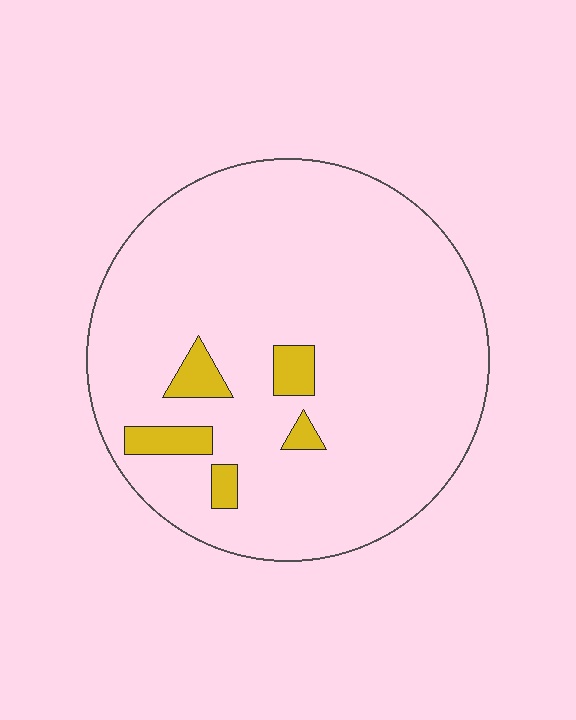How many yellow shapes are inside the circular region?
5.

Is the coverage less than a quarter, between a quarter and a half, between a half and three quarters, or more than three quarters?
Less than a quarter.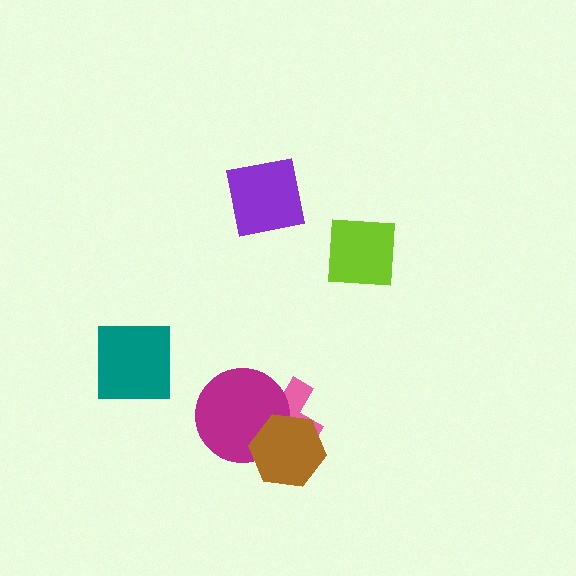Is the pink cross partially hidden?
Yes, it is partially covered by another shape.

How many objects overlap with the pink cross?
2 objects overlap with the pink cross.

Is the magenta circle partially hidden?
Yes, it is partially covered by another shape.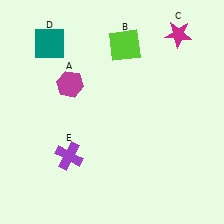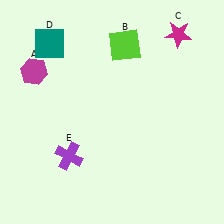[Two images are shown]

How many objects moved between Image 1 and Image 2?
1 object moved between the two images.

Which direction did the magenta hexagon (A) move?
The magenta hexagon (A) moved left.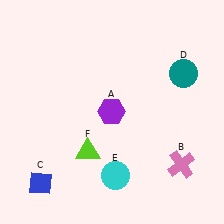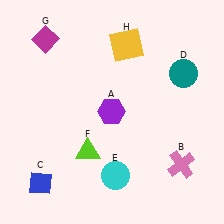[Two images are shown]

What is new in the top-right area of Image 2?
A yellow square (H) was added in the top-right area of Image 2.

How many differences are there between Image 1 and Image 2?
There are 2 differences between the two images.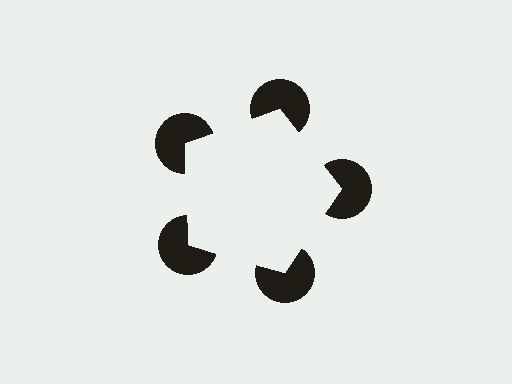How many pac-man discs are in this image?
There are 5 — one at each vertex of the illusory pentagon.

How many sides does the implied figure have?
5 sides.